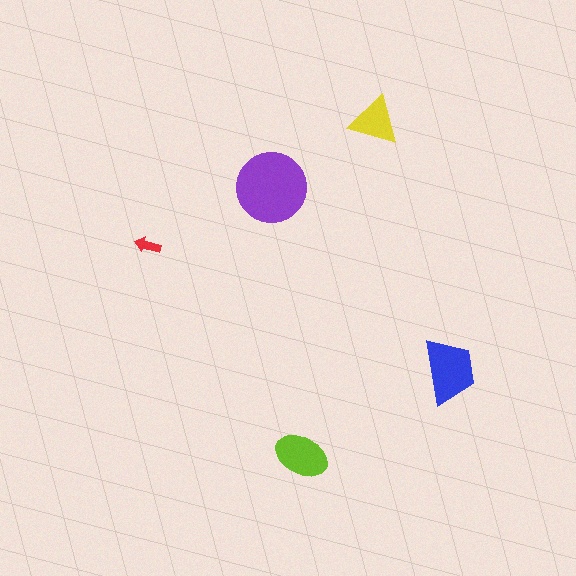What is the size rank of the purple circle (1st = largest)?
1st.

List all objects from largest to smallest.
The purple circle, the blue trapezoid, the lime ellipse, the yellow triangle, the red arrow.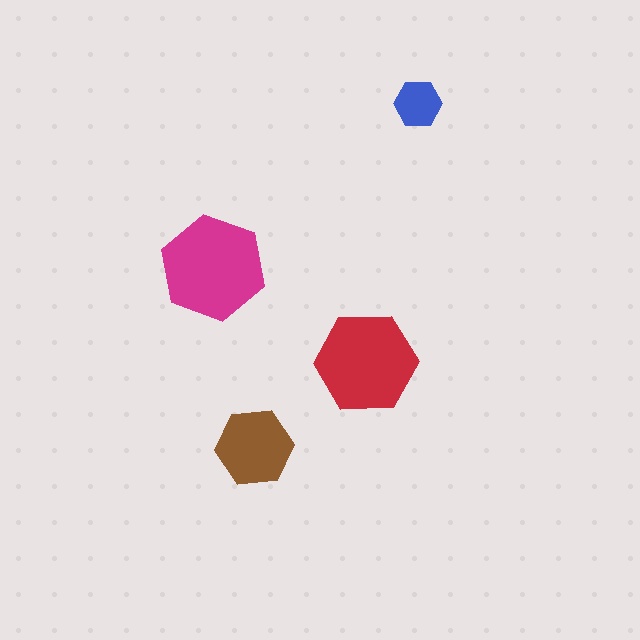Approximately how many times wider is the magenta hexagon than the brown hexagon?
About 1.5 times wider.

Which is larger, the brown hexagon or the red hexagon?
The red one.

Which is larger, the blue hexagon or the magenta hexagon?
The magenta one.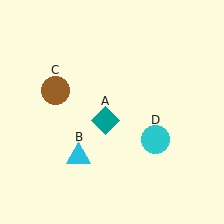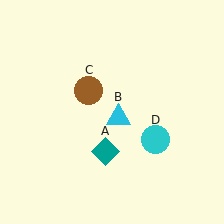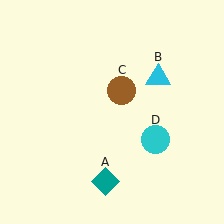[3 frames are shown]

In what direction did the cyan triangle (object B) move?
The cyan triangle (object B) moved up and to the right.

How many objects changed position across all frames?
3 objects changed position: teal diamond (object A), cyan triangle (object B), brown circle (object C).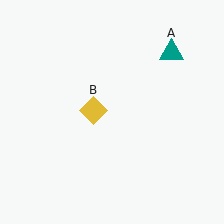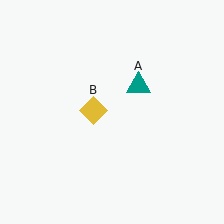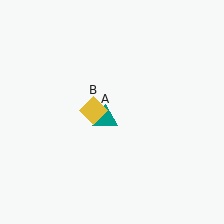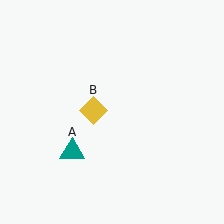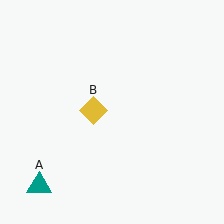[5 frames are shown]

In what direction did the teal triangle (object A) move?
The teal triangle (object A) moved down and to the left.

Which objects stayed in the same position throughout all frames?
Yellow diamond (object B) remained stationary.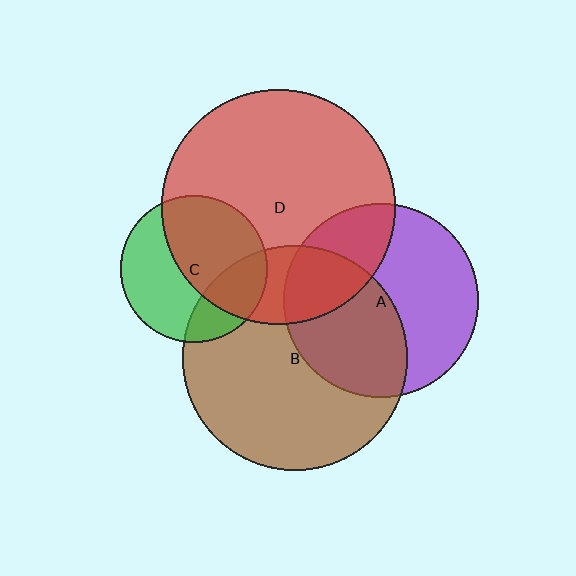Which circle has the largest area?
Circle D (red).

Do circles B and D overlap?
Yes.